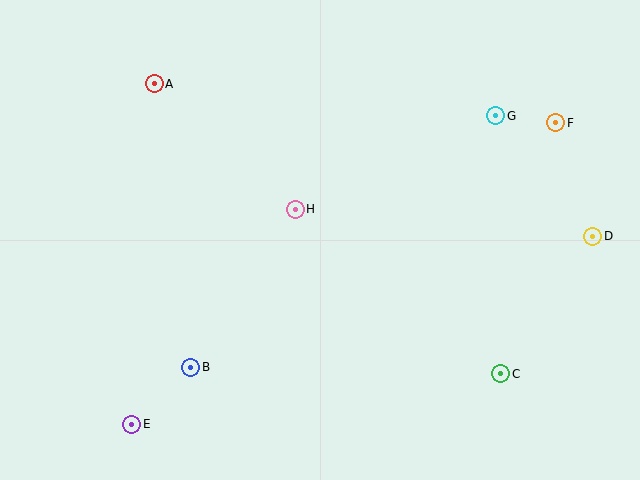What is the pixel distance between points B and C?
The distance between B and C is 310 pixels.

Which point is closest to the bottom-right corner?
Point C is closest to the bottom-right corner.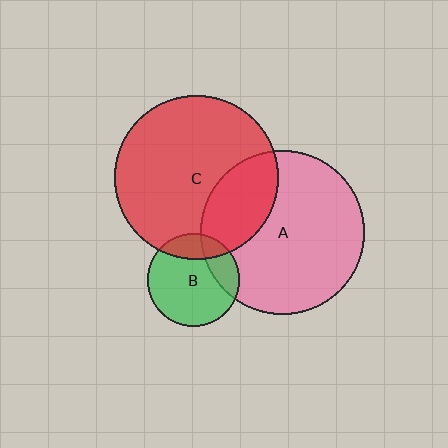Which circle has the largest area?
Circle C (red).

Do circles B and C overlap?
Yes.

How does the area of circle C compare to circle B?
Approximately 3.1 times.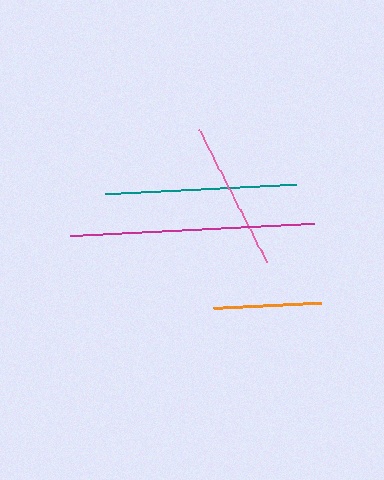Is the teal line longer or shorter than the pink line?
The teal line is longer than the pink line.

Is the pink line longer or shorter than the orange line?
The pink line is longer than the orange line.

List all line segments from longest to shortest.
From longest to shortest: magenta, teal, pink, orange.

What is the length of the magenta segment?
The magenta segment is approximately 245 pixels long.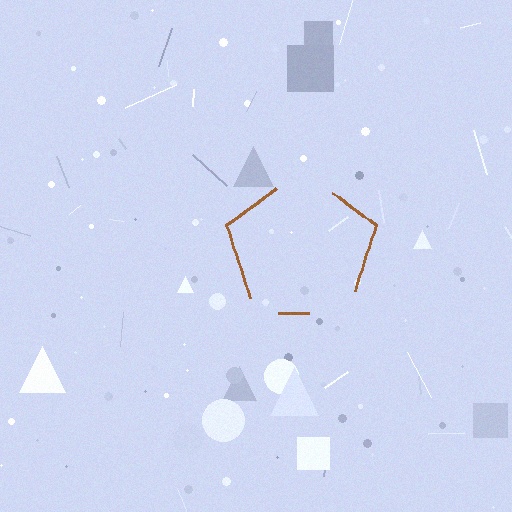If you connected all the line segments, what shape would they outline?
They would outline a pentagon.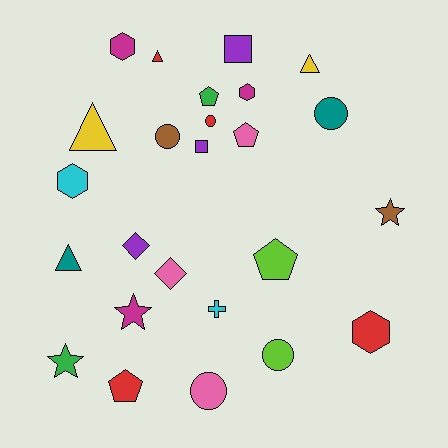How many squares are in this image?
There are 2 squares.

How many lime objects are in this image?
There are 2 lime objects.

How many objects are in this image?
There are 25 objects.